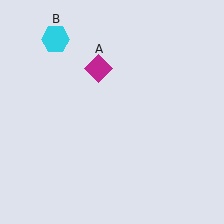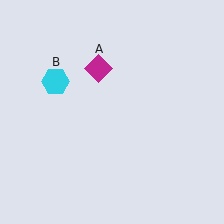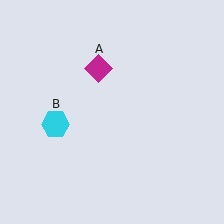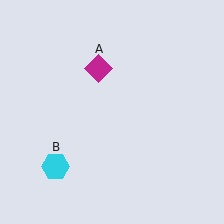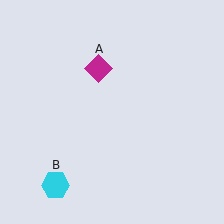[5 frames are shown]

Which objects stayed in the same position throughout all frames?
Magenta diamond (object A) remained stationary.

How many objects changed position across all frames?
1 object changed position: cyan hexagon (object B).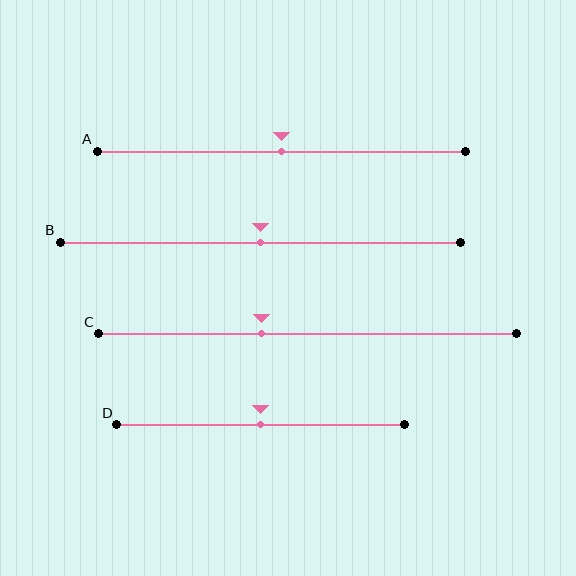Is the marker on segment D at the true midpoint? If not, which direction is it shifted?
Yes, the marker on segment D is at the true midpoint.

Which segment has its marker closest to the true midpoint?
Segment A has its marker closest to the true midpoint.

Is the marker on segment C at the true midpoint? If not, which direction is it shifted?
No, the marker on segment C is shifted to the left by about 11% of the segment length.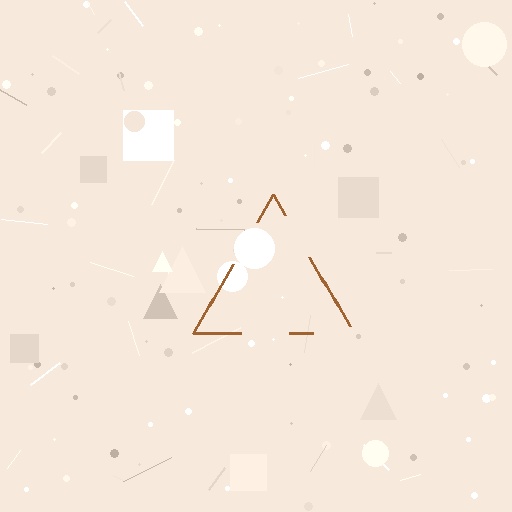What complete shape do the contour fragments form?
The contour fragments form a triangle.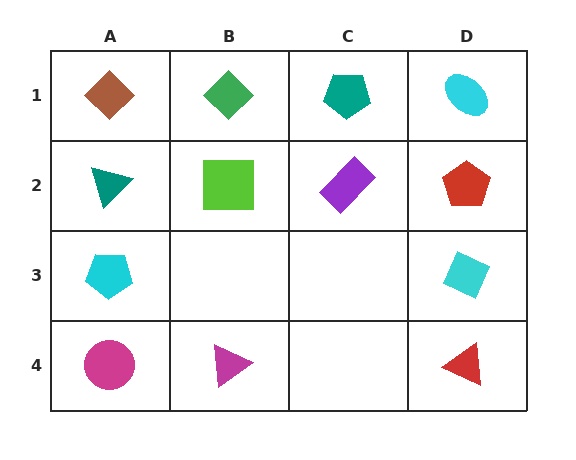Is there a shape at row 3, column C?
No, that cell is empty.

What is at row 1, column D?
A cyan ellipse.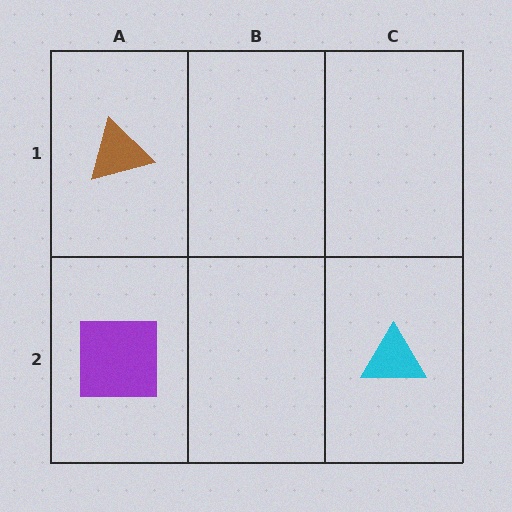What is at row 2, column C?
A cyan triangle.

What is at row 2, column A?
A purple square.